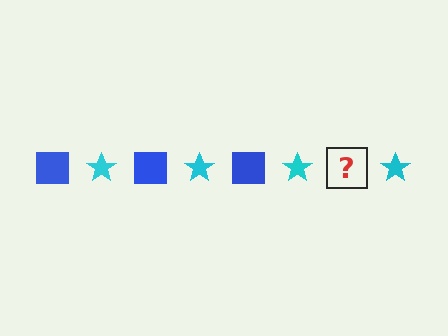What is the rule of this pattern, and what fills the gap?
The rule is that the pattern alternates between blue square and cyan star. The gap should be filled with a blue square.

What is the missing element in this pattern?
The missing element is a blue square.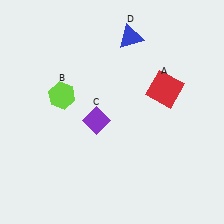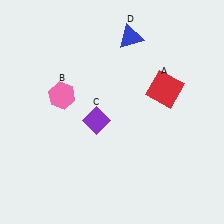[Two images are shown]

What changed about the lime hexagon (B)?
In Image 1, B is lime. In Image 2, it changed to pink.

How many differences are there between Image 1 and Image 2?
There is 1 difference between the two images.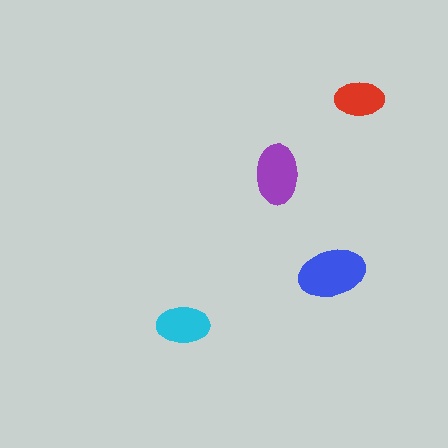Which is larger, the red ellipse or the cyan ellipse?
The cyan one.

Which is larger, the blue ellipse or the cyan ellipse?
The blue one.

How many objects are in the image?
There are 4 objects in the image.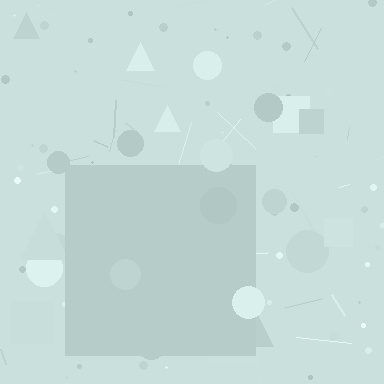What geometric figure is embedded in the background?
A square is embedded in the background.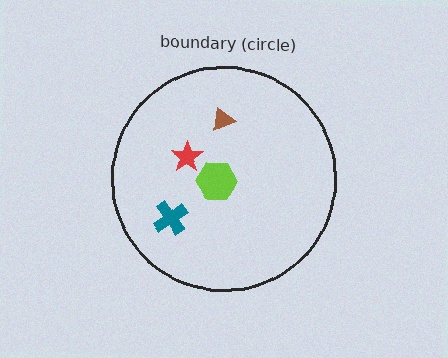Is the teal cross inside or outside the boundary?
Inside.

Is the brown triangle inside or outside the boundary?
Inside.